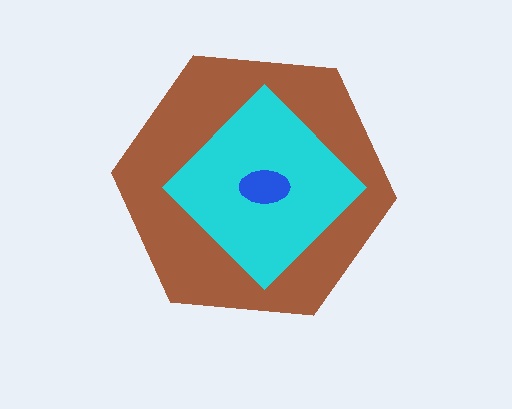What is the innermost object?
The blue ellipse.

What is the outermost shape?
The brown hexagon.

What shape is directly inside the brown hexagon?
The cyan diamond.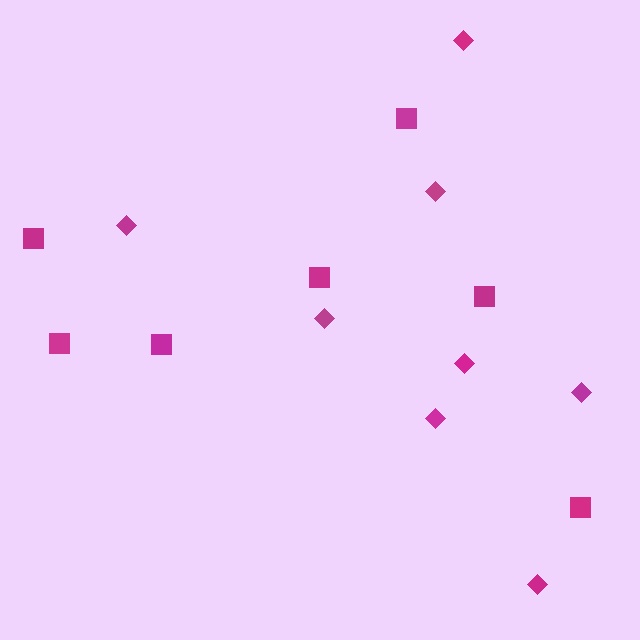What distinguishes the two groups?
There are 2 groups: one group of squares (7) and one group of diamonds (8).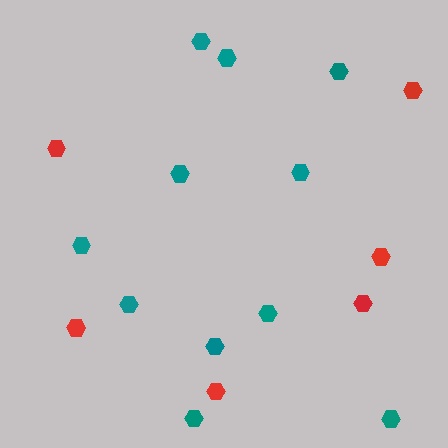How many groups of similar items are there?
There are 2 groups: one group of red hexagons (6) and one group of teal hexagons (11).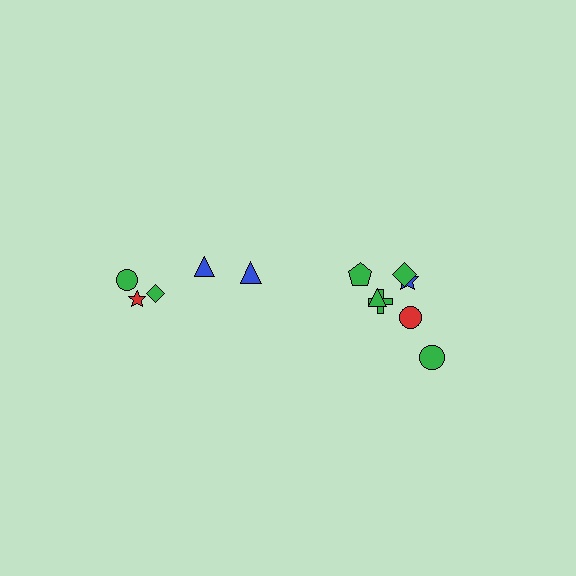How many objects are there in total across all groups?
There are 12 objects.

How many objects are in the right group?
There are 7 objects.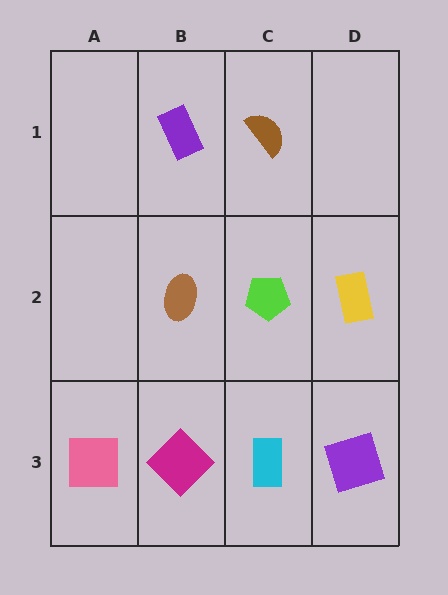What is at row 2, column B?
A brown ellipse.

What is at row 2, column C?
A lime pentagon.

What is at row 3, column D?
A purple square.